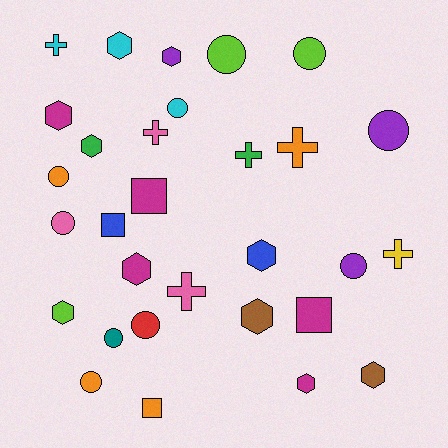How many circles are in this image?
There are 10 circles.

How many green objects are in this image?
There are 2 green objects.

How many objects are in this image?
There are 30 objects.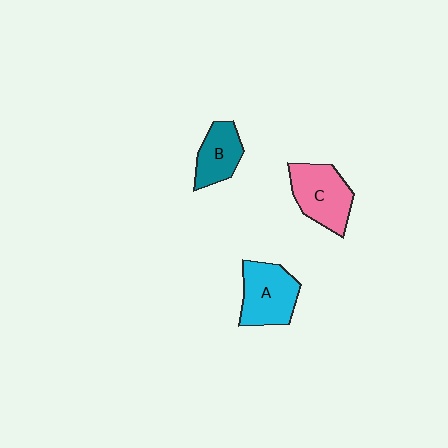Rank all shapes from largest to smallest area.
From largest to smallest: C (pink), A (cyan), B (teal).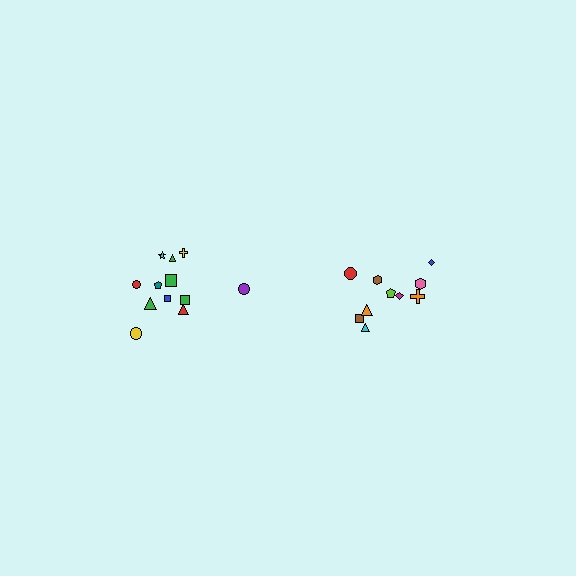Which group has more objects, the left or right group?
The left group.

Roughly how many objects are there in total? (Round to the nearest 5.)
Roughly 20 objects in total.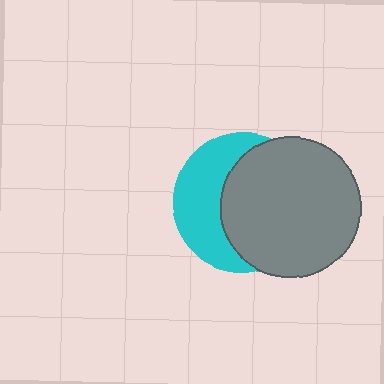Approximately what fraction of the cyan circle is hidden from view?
Roughly 58% of the cyan circle is hidden behind the gray circle.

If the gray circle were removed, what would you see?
You would see the complete cyan circle.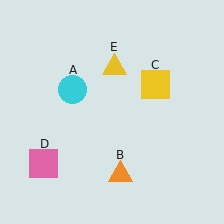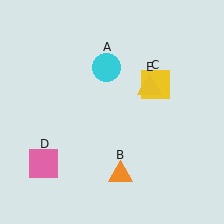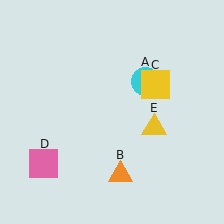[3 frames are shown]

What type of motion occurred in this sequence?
The cyan circle (object A), yellow triangle (object E) rotated clockwise around the center of the scene.